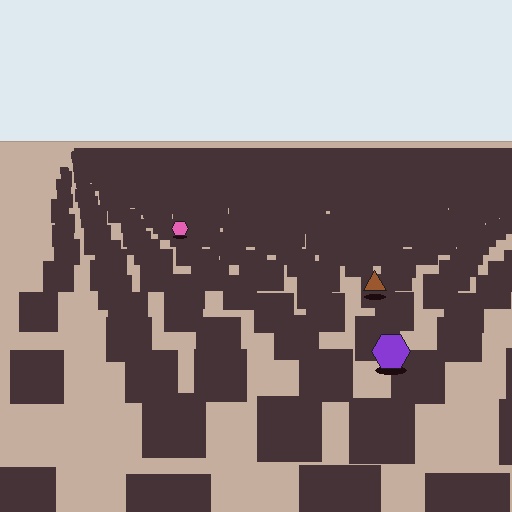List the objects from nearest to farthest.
From nearest to farthest: the purple hexagon, the brown triangle, the pink hexagon.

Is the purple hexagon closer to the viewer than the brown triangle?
Yes. The purple hexagon is closer — you can tell from the texture gradient: the ground texture is coarser near it.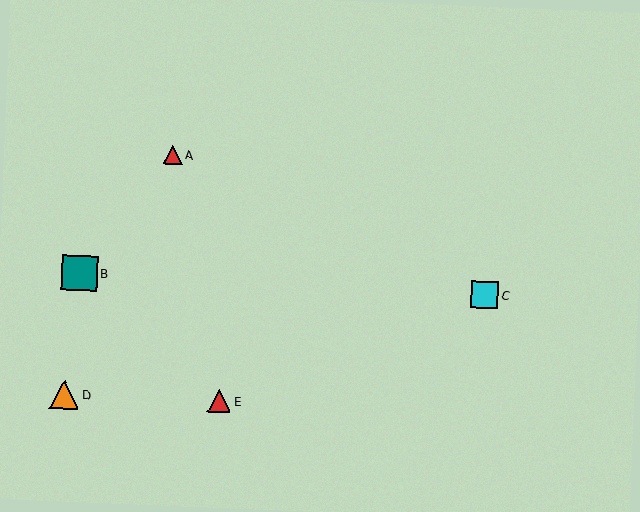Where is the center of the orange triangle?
The center of the orange triangle is at (64, 394).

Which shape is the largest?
The teal square (labeled B) is the largest.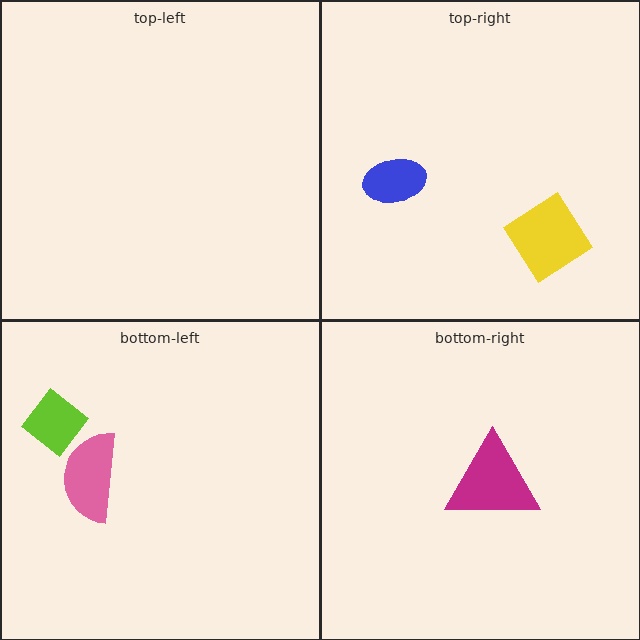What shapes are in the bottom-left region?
The lime diamond, the pink semicircle.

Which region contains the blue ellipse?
The top-right region.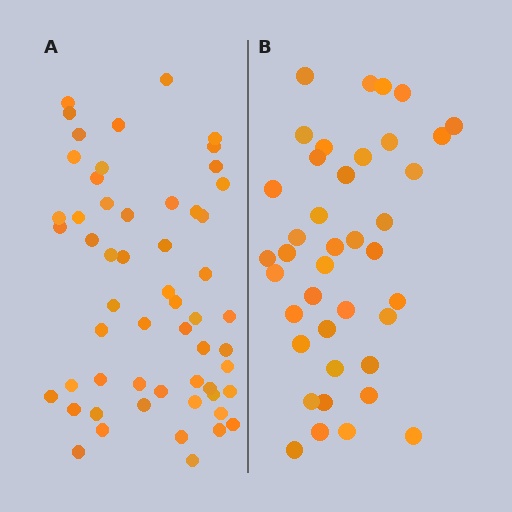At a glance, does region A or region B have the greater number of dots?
Region A (the left region) has more dots.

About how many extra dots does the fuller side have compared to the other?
Region A has approximately 15 more dots than region B.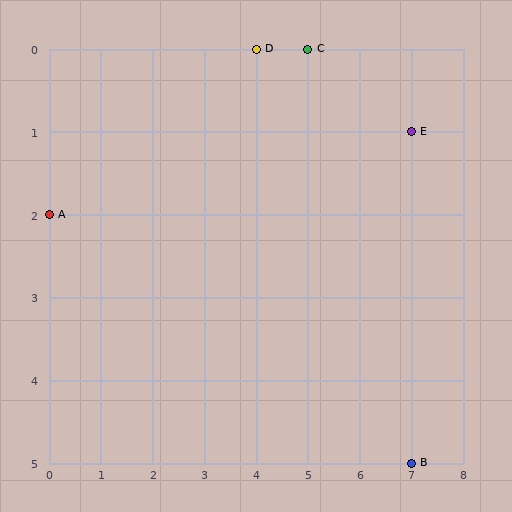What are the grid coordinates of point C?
Point C is at grid coordinates (5, 0).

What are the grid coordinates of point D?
Point D is at grid coordinates (4, 0).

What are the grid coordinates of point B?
Point B is at grid coordinates (7, 5).